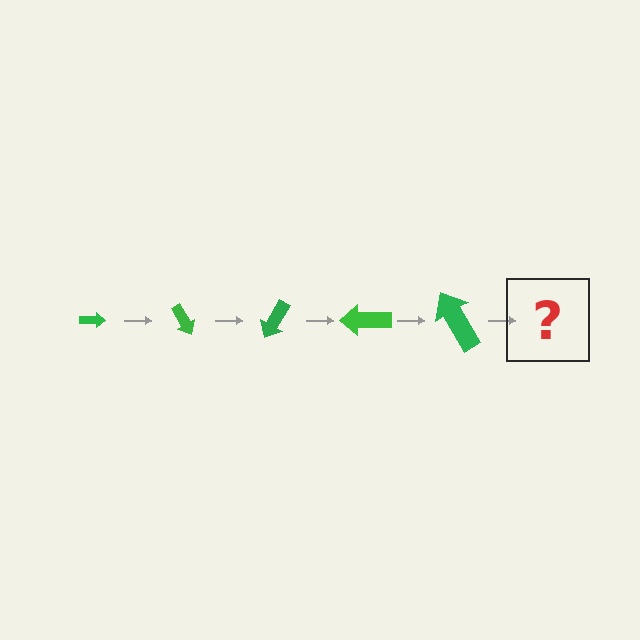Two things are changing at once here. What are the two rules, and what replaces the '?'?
The two rules are that the arrow grows larger each step and it rotates 60 degrees each step. The '?' should be an arrow, larger than the previous one and rotated 300 degrees from the start.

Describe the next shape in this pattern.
It should be an arrow, larger than the previous one and rotated 300 degrees from the start.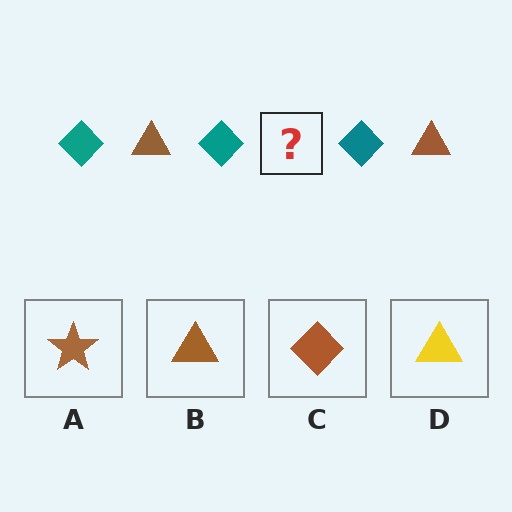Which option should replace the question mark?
Option B.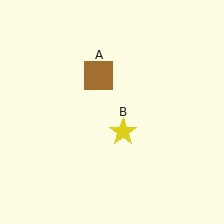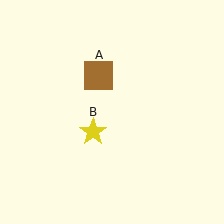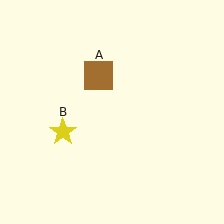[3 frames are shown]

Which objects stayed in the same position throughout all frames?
Brown square (object A) remained stationary.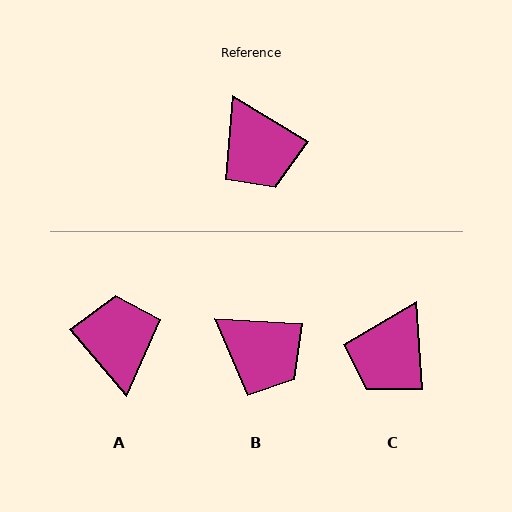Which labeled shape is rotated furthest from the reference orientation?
A, about 162 degrees away.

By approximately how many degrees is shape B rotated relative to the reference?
Approximately 28 degrees counter-clockwise.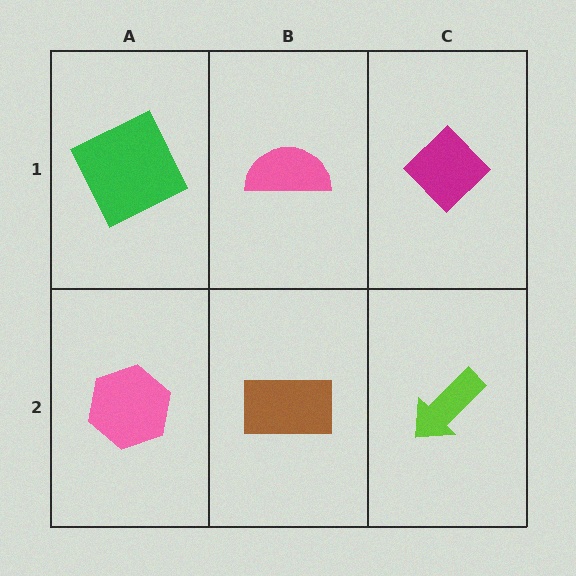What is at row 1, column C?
A magenta diamond.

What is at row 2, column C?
A lime arrow.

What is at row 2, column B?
A brown rectangle.